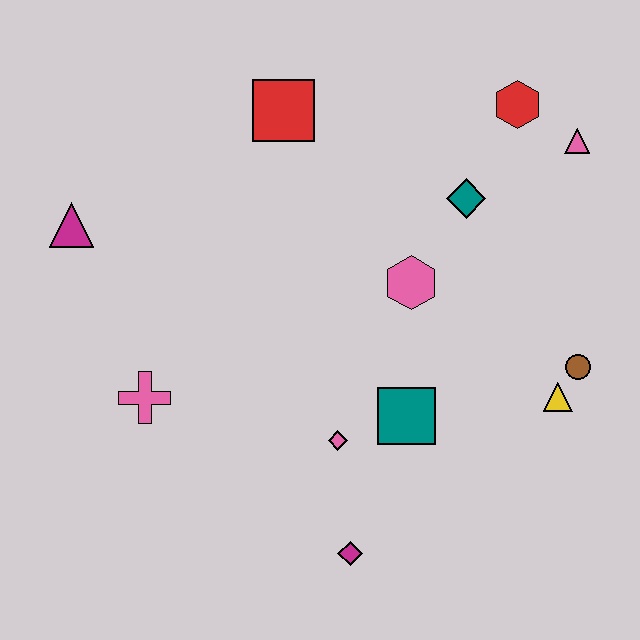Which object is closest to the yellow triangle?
The brown circle is closest to the yellow triangle.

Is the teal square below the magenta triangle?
Yes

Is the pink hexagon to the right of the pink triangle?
No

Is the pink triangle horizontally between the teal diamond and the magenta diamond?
No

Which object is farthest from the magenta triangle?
The brown circle is farthest from the magenta triangle.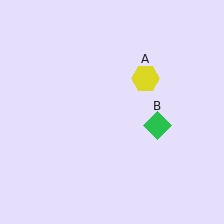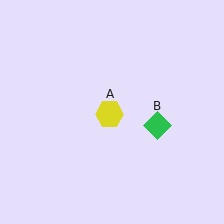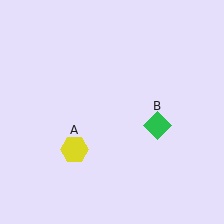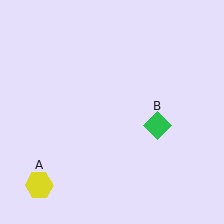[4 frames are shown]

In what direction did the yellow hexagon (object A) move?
The yellow hexagon (object A) moved down and to the left.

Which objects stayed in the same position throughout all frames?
Green diamond (object B) remained stationary.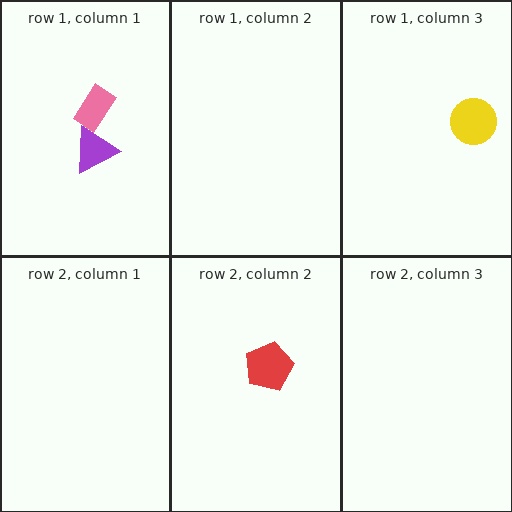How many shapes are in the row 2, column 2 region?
1.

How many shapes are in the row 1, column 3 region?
1.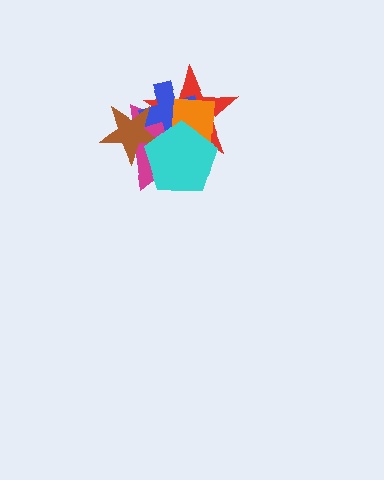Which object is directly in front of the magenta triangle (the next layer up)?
The blue cross is directly in front of the magenta triangle.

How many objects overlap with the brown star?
4 objects overlap with the brown star.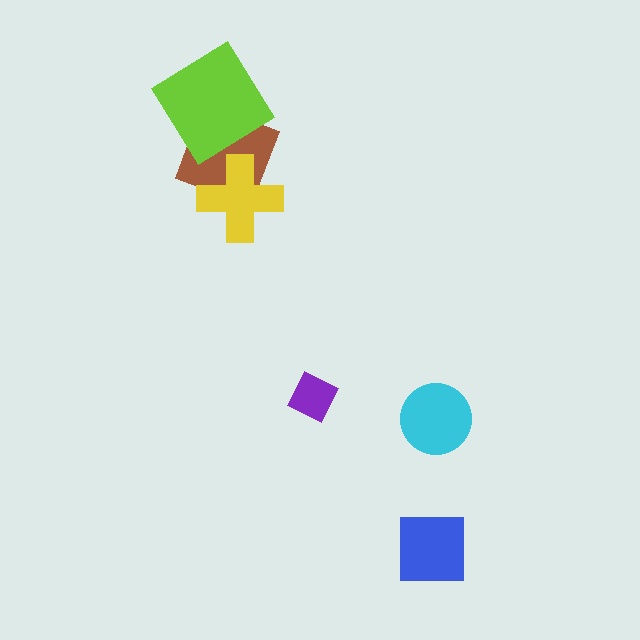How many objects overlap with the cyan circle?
0 objects overlap with the cyan circle.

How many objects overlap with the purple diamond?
0 objects overlap with the purple diamond.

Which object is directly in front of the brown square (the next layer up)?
The yellow cross is directly in front of the brown square.